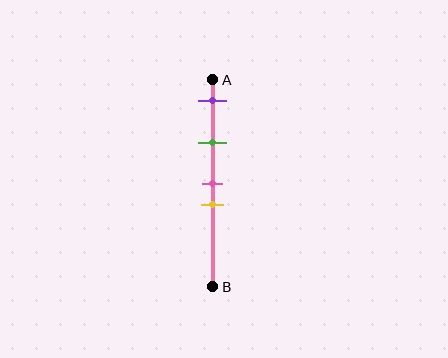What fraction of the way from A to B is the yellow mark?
The yellow mark is approximately 60% (0.6) of the way from A to B.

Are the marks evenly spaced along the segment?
No, the marks are not evenly spaced.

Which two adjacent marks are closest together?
The pink and yellow marks are the closest adjacent pair.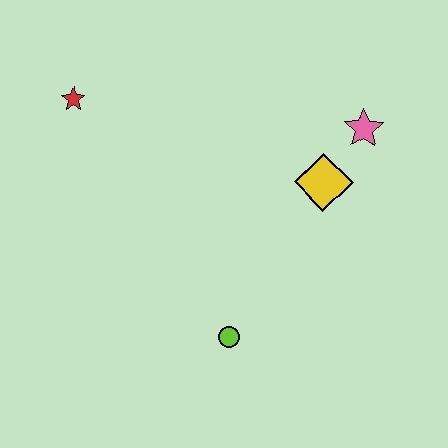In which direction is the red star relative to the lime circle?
The red star is above the lime circle.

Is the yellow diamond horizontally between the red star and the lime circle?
No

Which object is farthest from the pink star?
The red star is farthest from the pink star.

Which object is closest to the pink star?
The yellow diamond is closest to the pink star.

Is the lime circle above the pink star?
No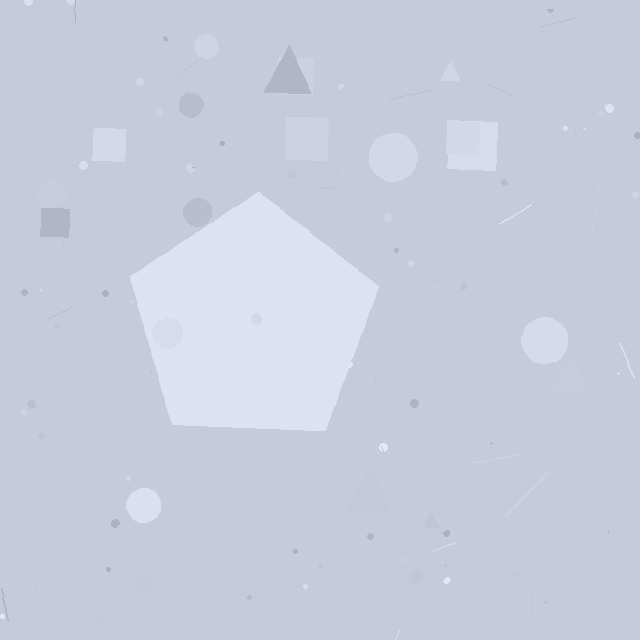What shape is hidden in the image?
A pentagon is hidden in the image.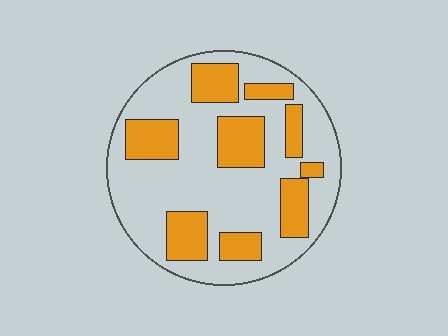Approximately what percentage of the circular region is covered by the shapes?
Approximately 30%.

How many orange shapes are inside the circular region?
9.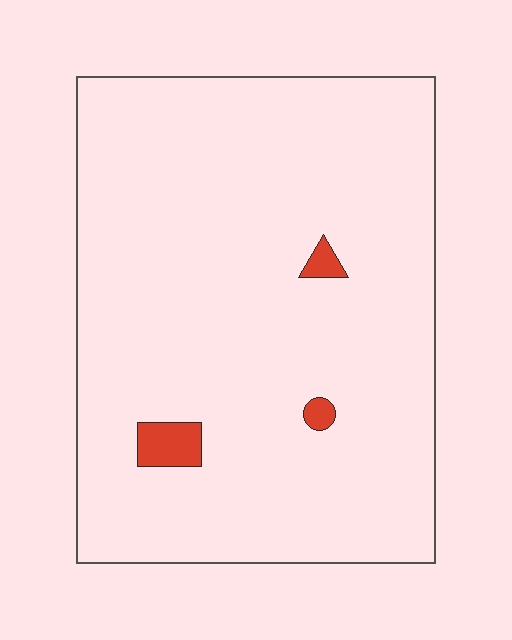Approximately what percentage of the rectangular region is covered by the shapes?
Approximately 5%.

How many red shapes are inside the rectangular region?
3.